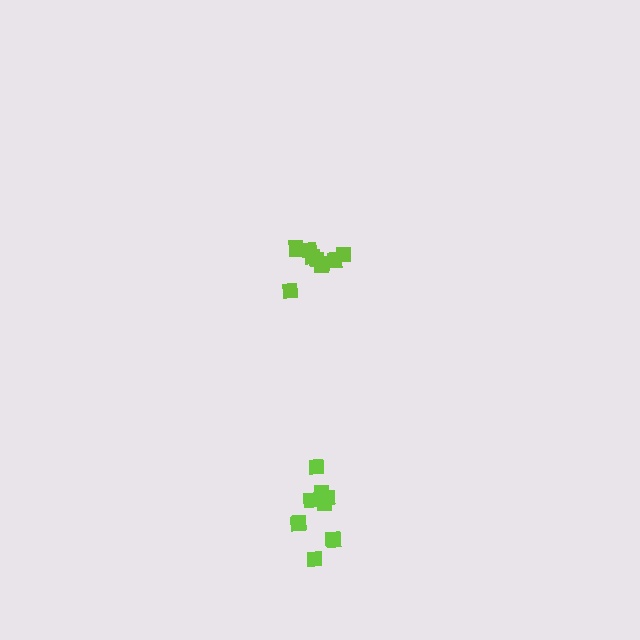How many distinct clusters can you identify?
There are 2 distinct clusters.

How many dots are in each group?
Group 1: 11 dots, Group 2: 10 dots (21 total).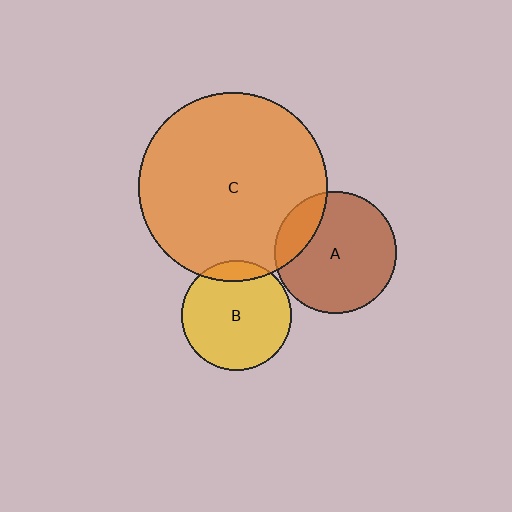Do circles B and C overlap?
Yes.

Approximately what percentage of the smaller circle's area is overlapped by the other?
Approximately 10%.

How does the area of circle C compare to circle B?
Approximately 3.0 times.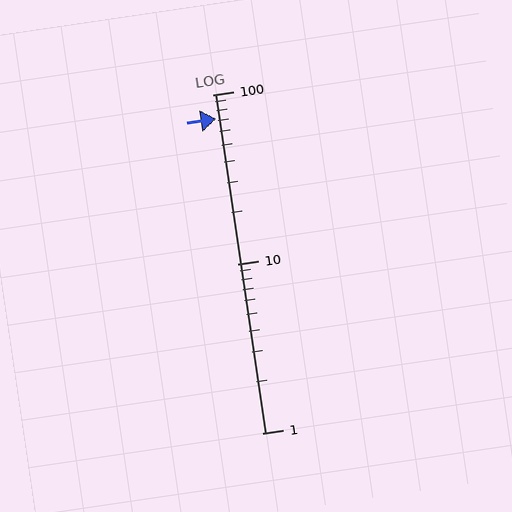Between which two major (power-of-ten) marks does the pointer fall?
The pointer is between 10 and 100.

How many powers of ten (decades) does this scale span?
The scale spans 2 decades, from 1 to 100.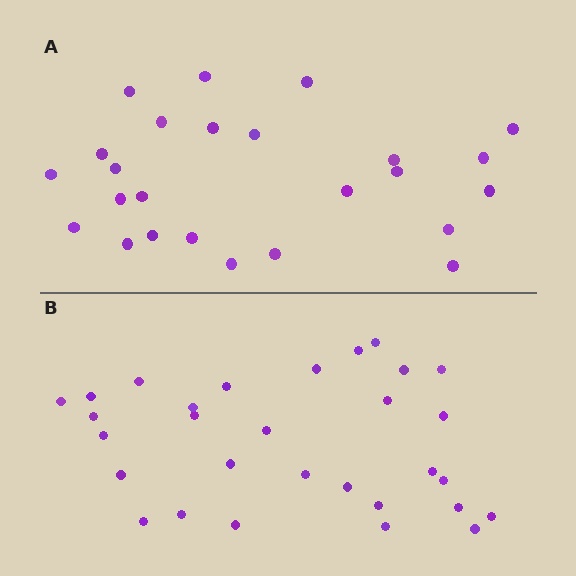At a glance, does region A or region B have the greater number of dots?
Region B (the bottom region) has more dots.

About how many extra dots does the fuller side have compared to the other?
Region B has about 5 more dots than region A.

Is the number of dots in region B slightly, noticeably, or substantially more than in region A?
Region B has only slightly more — the two regions are fairly close. The ratio is roughly 1.2 to 1.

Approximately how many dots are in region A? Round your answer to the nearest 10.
About 20 dots. (The exact count is 25, which rounds to 20.)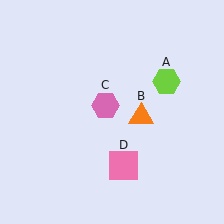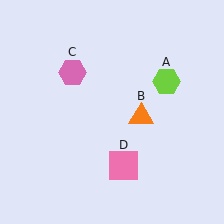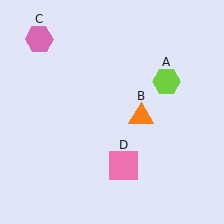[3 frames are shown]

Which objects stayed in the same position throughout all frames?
Lime hexagon (object A) and orange triangle (object B) and pink square (object D) remained stationary.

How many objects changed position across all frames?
1 object changed position: pink hexagon (object C).